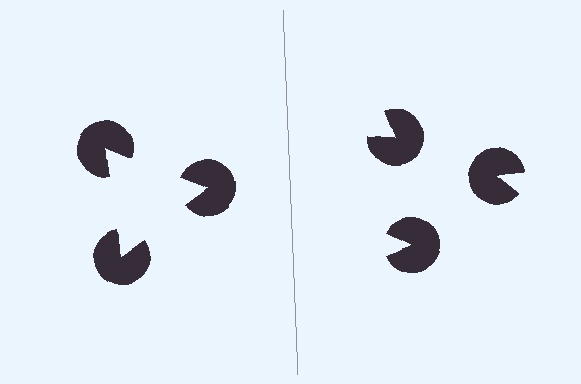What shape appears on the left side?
An illusory triangle.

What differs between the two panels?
The pac-man discs are positioned identically on both sides; only the wedge orientations differ. On the left they align to a triangle; on the right they are misaligned.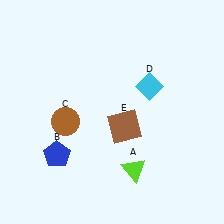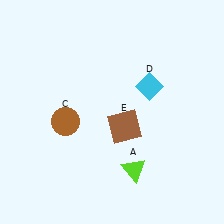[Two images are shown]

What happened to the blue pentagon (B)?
The blue pentagon (B) was removed in Image 2. It was in the bottom-left area of Image 1.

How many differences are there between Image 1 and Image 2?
There is 1 difference between the two images.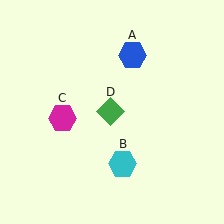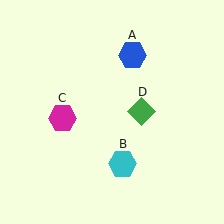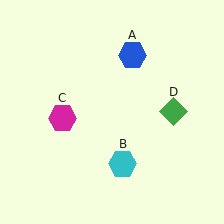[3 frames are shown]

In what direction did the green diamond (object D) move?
The green diamond (object D) moved right.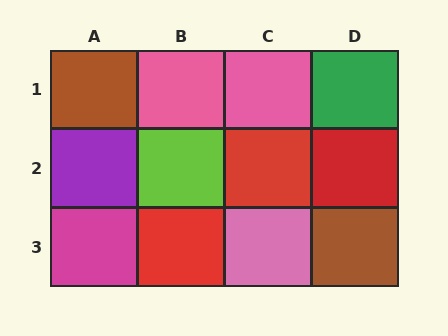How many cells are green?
1 cell is green.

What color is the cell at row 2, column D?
Red.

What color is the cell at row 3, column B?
Red.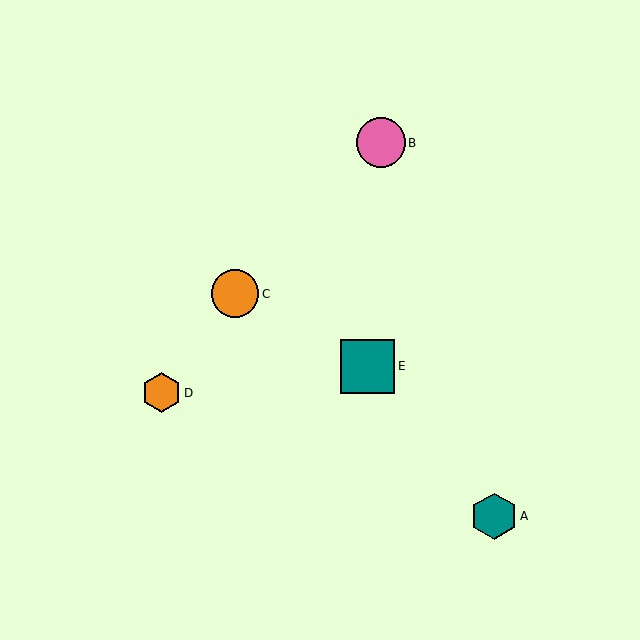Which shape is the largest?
The teal square (labeled E) is the largest.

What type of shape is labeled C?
Shape C is an orange circle.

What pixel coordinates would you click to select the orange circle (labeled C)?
Click at (235, 294) to select the orange circle C.